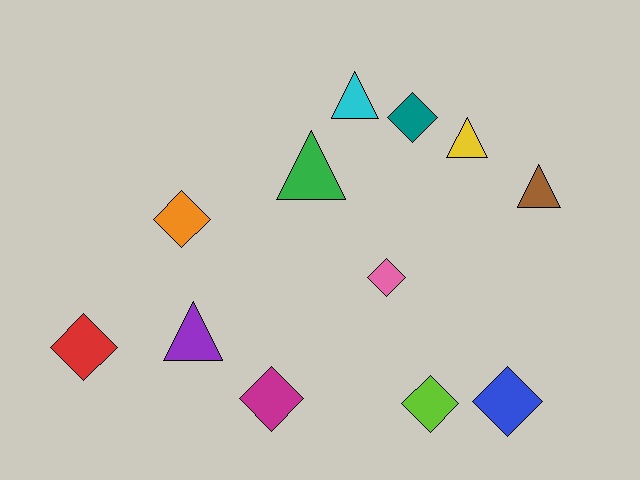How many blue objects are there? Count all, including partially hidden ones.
There is 1 blue object.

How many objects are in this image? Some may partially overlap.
There are 12 objects.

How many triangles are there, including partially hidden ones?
There are 5 triangles.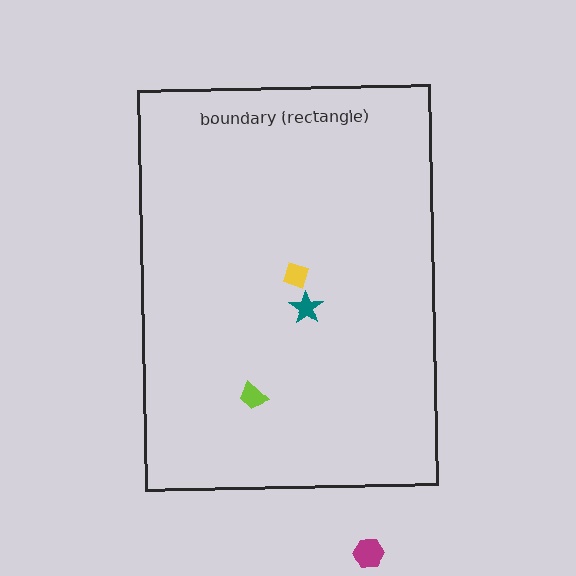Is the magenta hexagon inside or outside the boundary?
Outside.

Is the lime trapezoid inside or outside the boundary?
Inside.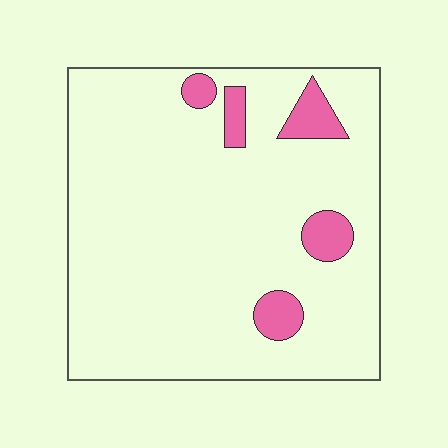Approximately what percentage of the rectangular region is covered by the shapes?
Approximately 10%.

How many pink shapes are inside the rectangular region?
5.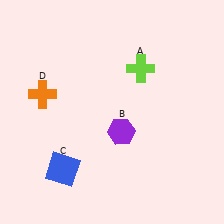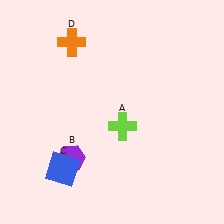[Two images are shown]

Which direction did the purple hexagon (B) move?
The purple hexagon (B) moved left.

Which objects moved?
The objects that moved are: the lime cross (A), the purple hexagon (B), the orange cross (D).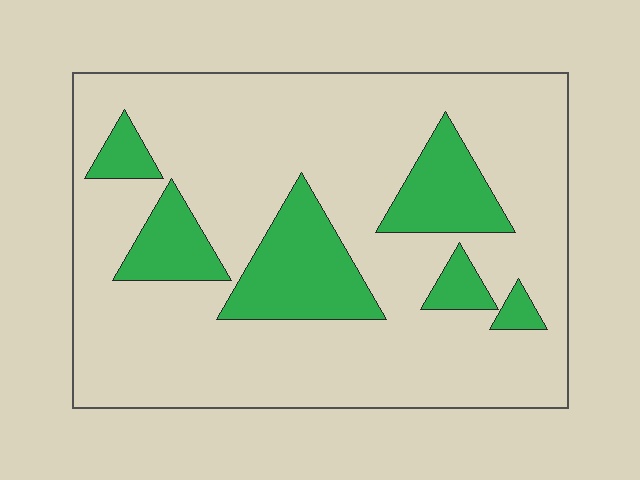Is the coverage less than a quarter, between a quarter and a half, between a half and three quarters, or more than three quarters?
Less than a quarter.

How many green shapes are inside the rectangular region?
6.